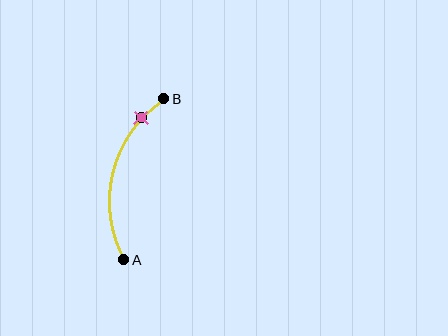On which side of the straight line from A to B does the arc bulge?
The arc bulges to the left of the straight line connecting A and B.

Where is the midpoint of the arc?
The arc midpoint is the point on the curve farthest from the straight line joining A and B. It sits to the left of that line.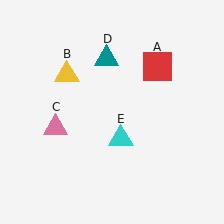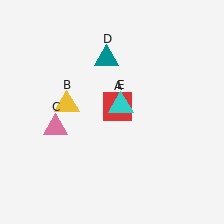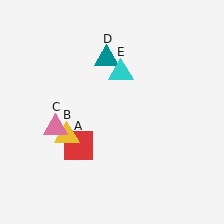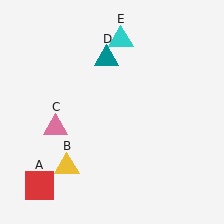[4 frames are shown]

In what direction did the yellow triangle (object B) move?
The yellow triangle (object B) moved down.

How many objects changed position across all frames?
3 objects changed position: red square (object A), yellow triangle (object B), cyan triangle (object E).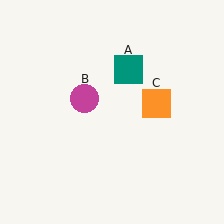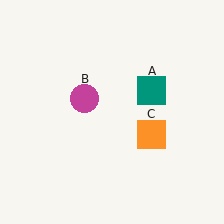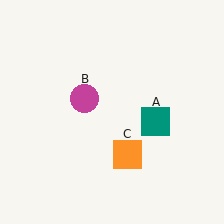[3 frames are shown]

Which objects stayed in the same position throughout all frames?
Magenta circle (object B) remained stationary.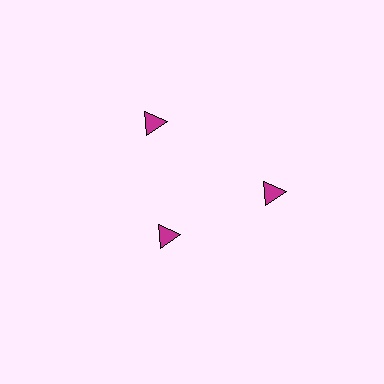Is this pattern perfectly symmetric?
No. The 3 magenta triangles are arranged in a ring, but one element near the 7 o'clock position is pulled inward toward the center, breaking the 3-fold rotational symmetry.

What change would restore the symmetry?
The symmetry would be restored by moving it outward, back onto the ring so that all 3 triangles sit at equal angles and equal distance from the center.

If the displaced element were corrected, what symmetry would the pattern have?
It would have 3-fold rotational symmetry — the pattern would map onto itself every 120 degrees.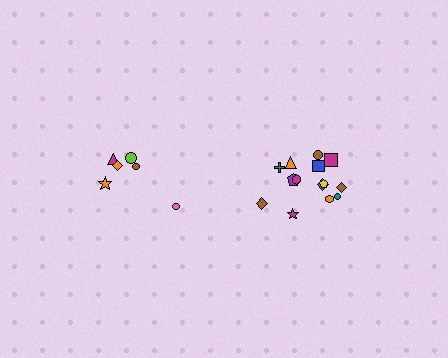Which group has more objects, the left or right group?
The right group.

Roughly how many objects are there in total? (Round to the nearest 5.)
Roughly 20 objects in total.